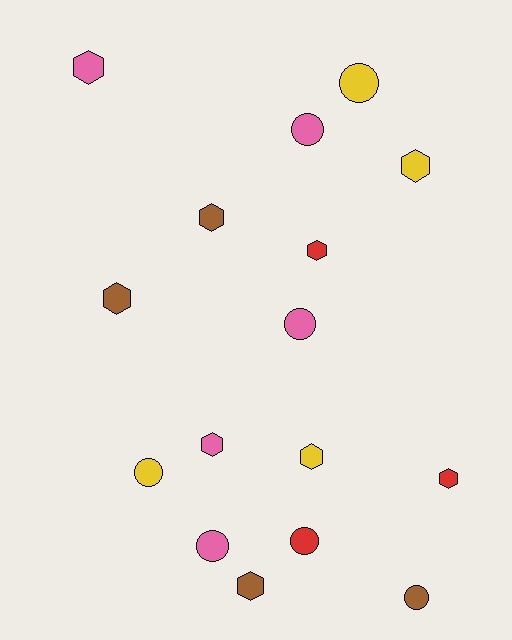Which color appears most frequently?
Pink, with 5 objects.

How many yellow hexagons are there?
There are 2 yellow hexagons.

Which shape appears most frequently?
Hexagon, with 9 objects.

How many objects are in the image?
There are 16 objects.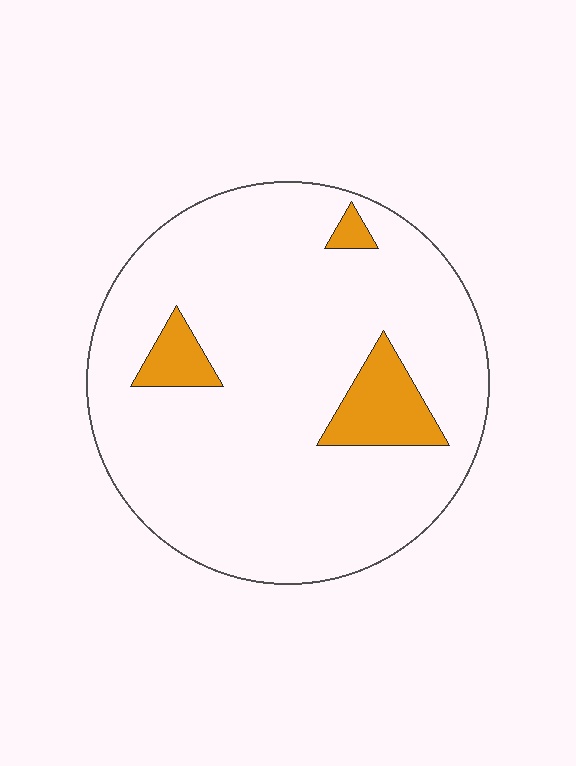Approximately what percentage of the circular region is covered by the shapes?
Approximately 10%.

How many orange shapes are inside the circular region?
3.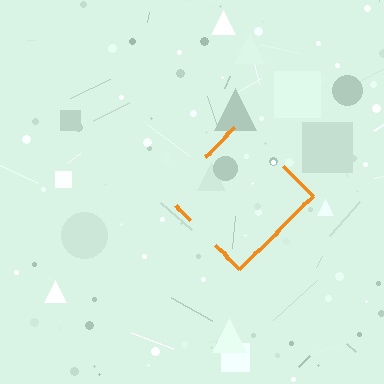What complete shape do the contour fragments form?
The contour fragments form a diamond.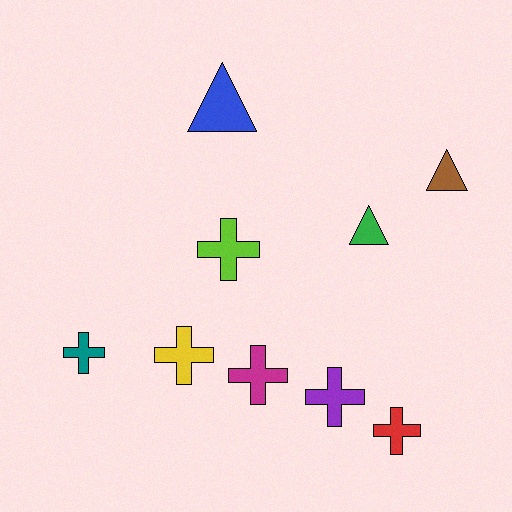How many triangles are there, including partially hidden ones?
There are 3 triangles.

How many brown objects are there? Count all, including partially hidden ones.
There is 1 brown object.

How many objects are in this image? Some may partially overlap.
There are 9 objects.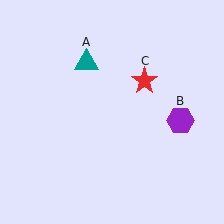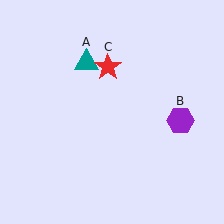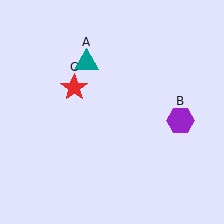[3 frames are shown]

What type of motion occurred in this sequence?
The red star (object C) rotated counterclockwise around the center of the scene.